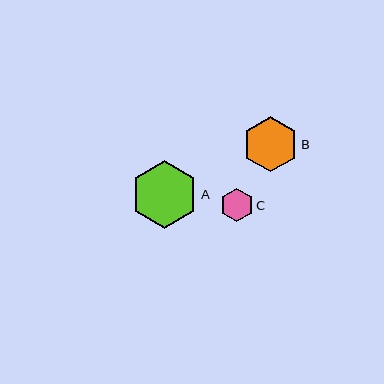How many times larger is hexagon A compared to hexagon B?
Hexagon A is approximately 1.2 times the size of hexagon B.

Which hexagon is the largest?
Hexagon A is the largest with a size of approximately 67 pixels.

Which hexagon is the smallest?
Hexagon C is the smallest with a size of approximately 33 pixels.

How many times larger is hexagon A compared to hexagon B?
Hexagon A is approximately 1.2 times the size of hexagon B.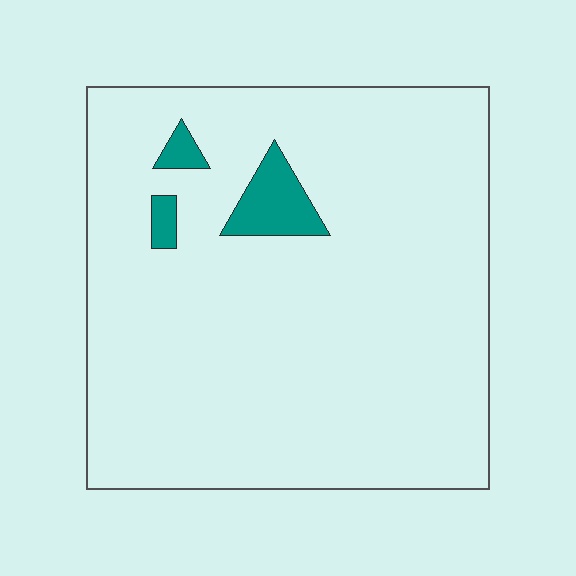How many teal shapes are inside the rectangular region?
3.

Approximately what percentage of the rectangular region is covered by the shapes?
Approximately 5%.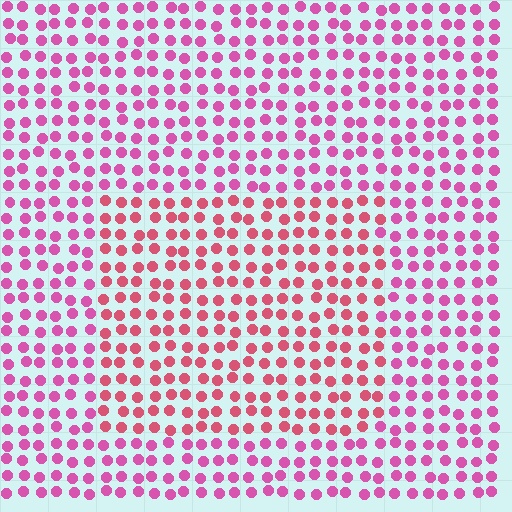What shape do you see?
I see a rectangle.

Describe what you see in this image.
The image is filled with small pink elements in a uniform arrangement. A rectangle-shaped region is visible where the elements are tinted to a slightly different hue, forming a subtle color boundary.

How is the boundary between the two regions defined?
The boundary is defined purely by a slight shift in hue (about 26 degrees). Spacing, size, and orientation are identical on both sides.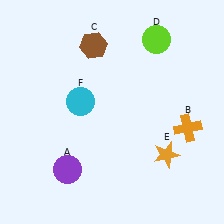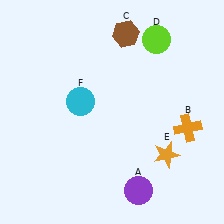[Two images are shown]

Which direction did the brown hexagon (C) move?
The brown hexagon (C) moved right.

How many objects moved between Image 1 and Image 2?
2 objects moved between the two images.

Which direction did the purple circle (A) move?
The purple circle (A) moved right.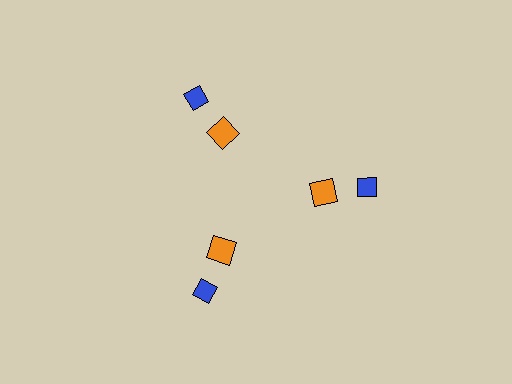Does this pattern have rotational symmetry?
Yes, this pattern has 3-fold rotational symmetry. It looks the same after rotating 120 degrees around the center.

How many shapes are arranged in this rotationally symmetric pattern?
There are 6 shapes, arranged in 3 groups of 2.